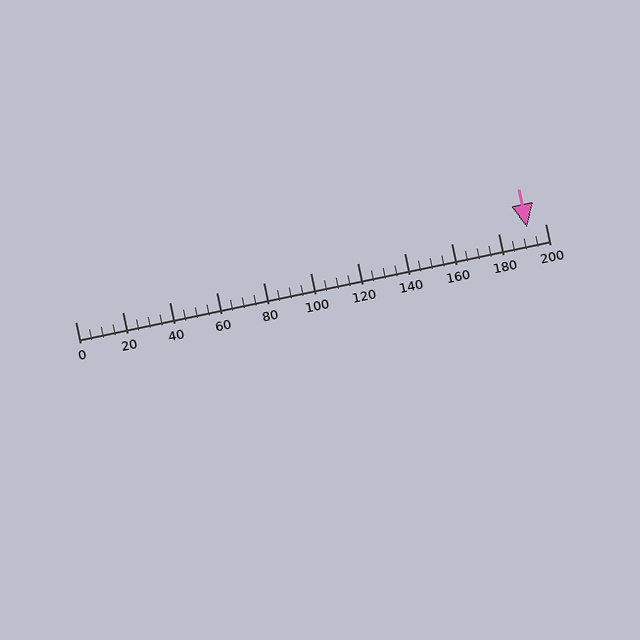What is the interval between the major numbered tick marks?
The major tick marks are spaced 20 units apart.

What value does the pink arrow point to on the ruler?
The pink arrow points to approximately 192.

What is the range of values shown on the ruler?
The ruler shows values from 0 to 200.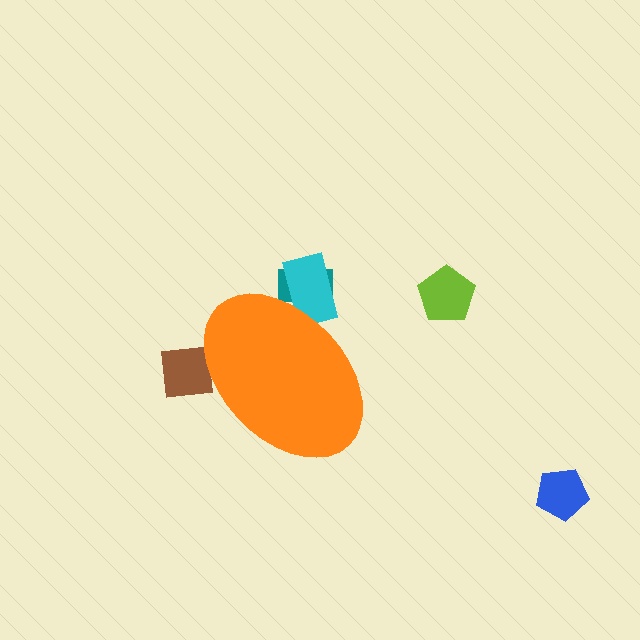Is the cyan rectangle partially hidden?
Yes, the cyan rectangle is partially hidden behind the orange ellipse.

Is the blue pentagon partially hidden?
No, the blue pentagon is fully visible.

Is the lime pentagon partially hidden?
No, the lime pentagon is fully visible.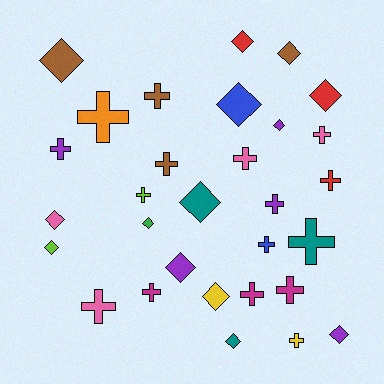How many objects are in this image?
There are 30 objects.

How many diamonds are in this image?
There are 14 diamonds.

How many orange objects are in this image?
There is 1 orange object.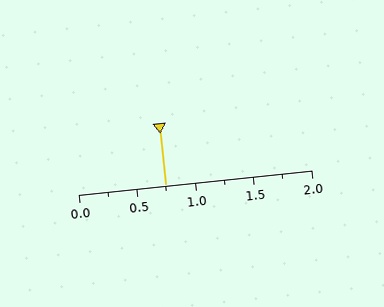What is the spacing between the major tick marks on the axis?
The major ticks are spaced 0.5 apart.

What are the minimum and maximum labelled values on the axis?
The axis runs from 0.0 to 2.0.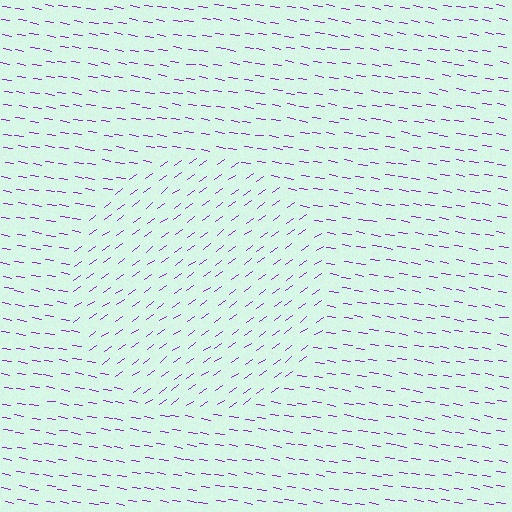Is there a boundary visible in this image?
Yes, there is a texture boundary formed by a change in line orientation.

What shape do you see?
I see a circle.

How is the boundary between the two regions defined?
The boundary is defined purely by a change in line orientation (approximately 45 degrees difference). All lines are the same color and thickness.